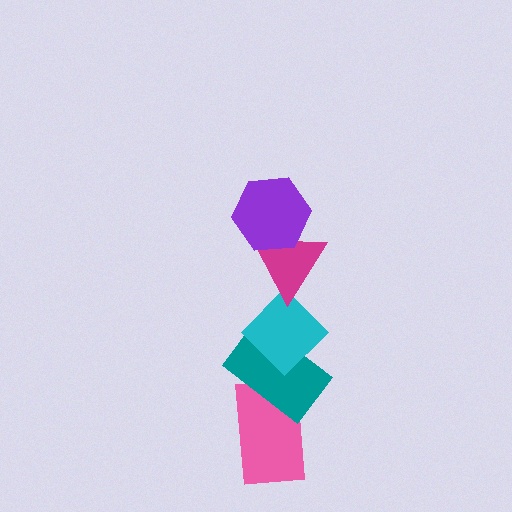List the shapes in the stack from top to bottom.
From top to bottom: the purple hexagon, the magenta triangle, the cyan diamond, the teal rectangle, the pink rectangle.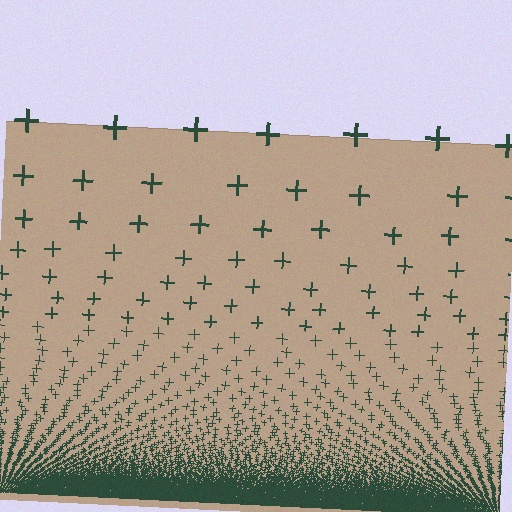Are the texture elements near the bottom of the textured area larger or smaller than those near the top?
Smaller. The gradient is inverted — elements near the bottom are smaller and denser.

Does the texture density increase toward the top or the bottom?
Density increases toward the bottom.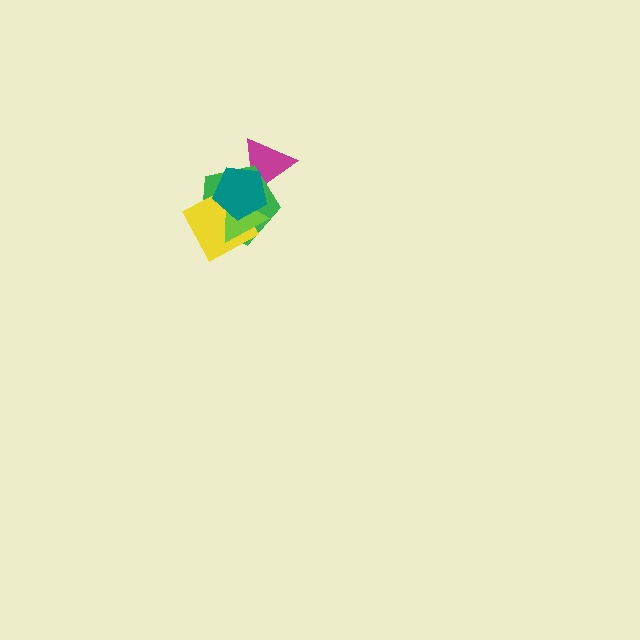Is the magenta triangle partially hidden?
Yes, it is partially covered by another shape.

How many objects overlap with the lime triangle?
3 objects overlap with the lime triangle.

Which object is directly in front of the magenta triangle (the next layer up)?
The green pentagon is directly in front of the magenta triangle.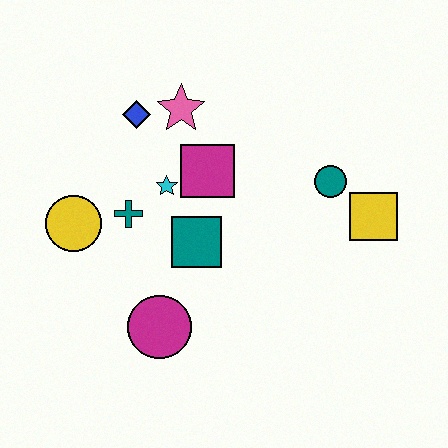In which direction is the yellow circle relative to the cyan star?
The yellow circle is to the left of the cyan star.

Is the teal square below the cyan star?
Yes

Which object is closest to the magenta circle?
The teal square is closest to the magenta circle.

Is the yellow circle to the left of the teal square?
Yes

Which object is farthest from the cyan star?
The yellow square is farthest from the cyan star.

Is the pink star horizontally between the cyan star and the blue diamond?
No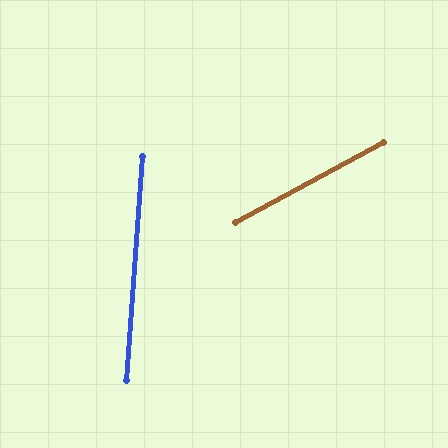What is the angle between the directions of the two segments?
Approximately 58 degrees.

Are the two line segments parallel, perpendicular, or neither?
Neither parallel nor perpendicular — they differ by about 58°.